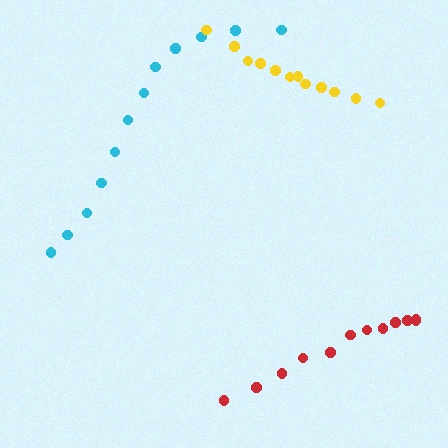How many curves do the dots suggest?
There are 3 distinct paths.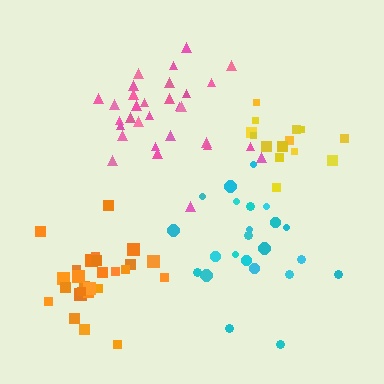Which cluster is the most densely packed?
Orange.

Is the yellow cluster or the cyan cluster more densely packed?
Yellow.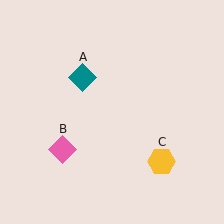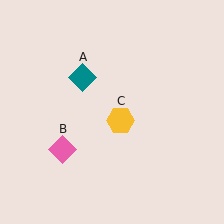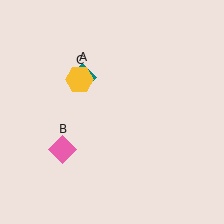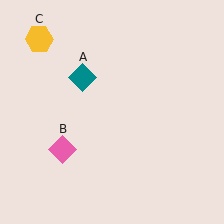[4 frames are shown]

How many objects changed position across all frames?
1 object changed position: yellow hexagon (object C).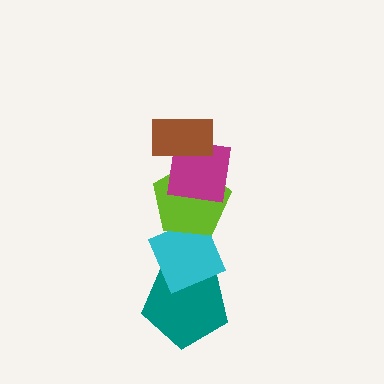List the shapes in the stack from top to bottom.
From top to bottom: the brown rectangle, the magenta square, the lime pentagon, the cyan diamond, the teal pentagon.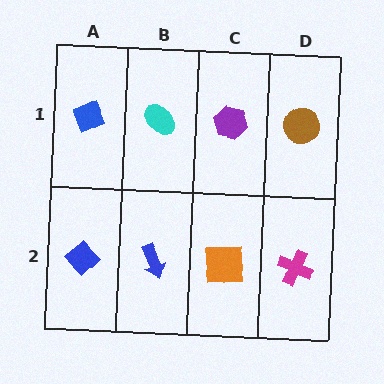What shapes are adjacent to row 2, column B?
A cyan ellipse (row 1, column B), a blue diamond (row 2, column A), an orange square (row 2, column C).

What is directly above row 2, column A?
A blue diamond.